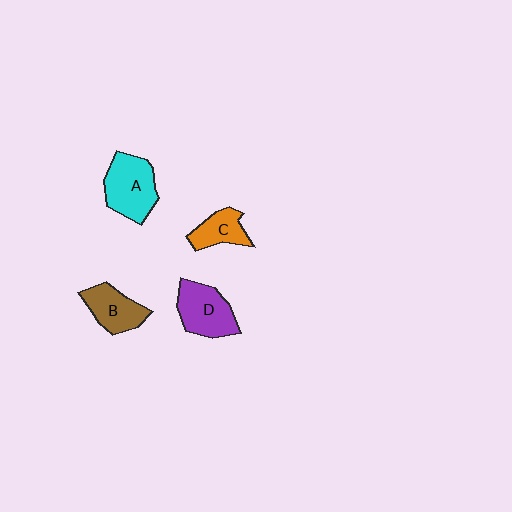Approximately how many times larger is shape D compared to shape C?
Approximately 1.6 times.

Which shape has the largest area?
Shape A (cyan).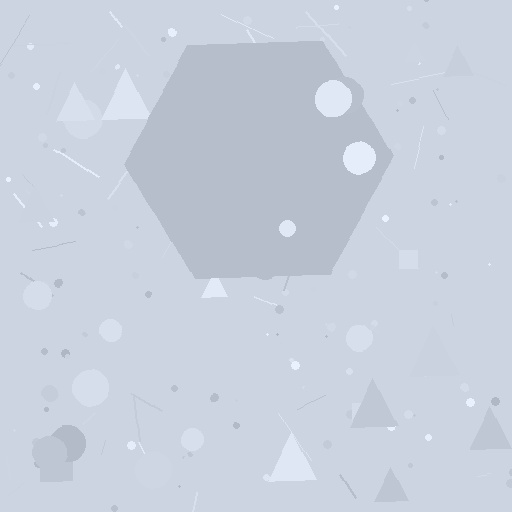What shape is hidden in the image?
A hexagon is hidden in the image.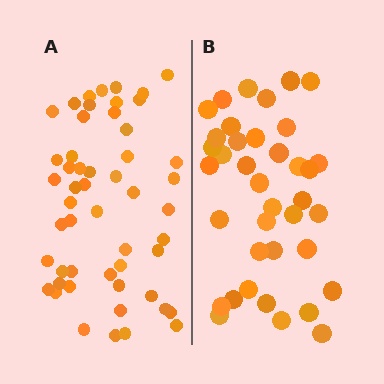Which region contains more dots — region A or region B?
Region A (the left region) has more dots.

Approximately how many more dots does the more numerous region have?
Region A has approximately 15 more dots than region B.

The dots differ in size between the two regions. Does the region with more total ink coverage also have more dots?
No. Region B has more total ink coverage because its dots are larger, but region A actually contains more individual dots. Total area can be misleading — the number of items is what matters here.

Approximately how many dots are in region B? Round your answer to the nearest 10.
About 40 dots. (The exact count is 38, which rounds to 40.)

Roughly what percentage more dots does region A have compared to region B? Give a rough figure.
About 35% more.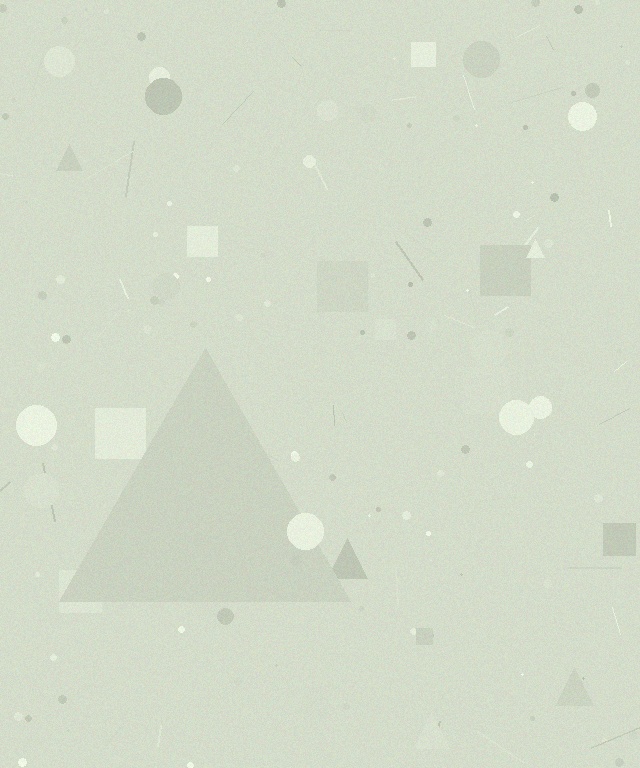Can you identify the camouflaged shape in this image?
The camouflaged shape is a triangle.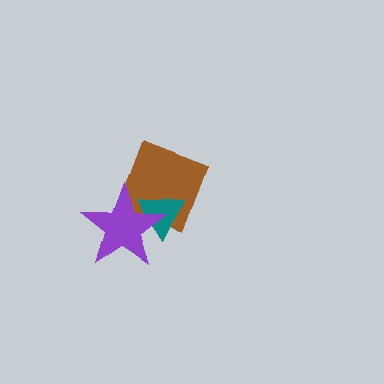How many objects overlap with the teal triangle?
2 objects overlap with the teal triangle.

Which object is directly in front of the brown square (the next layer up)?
The teal triangle is directly in front of the brown square.